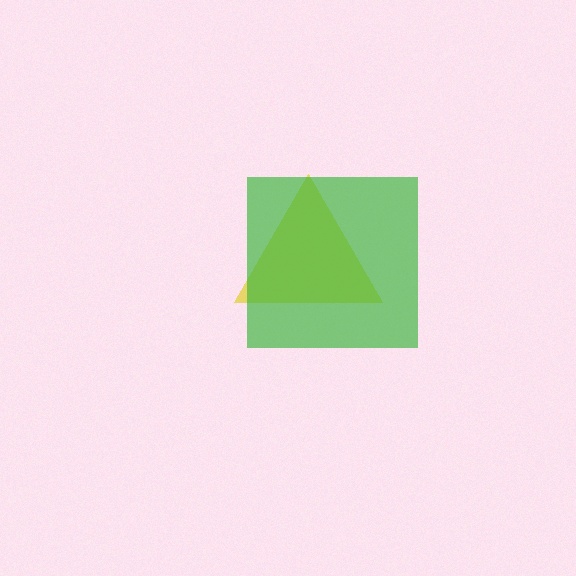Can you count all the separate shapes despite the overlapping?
Yes, there are 2 separate shapes.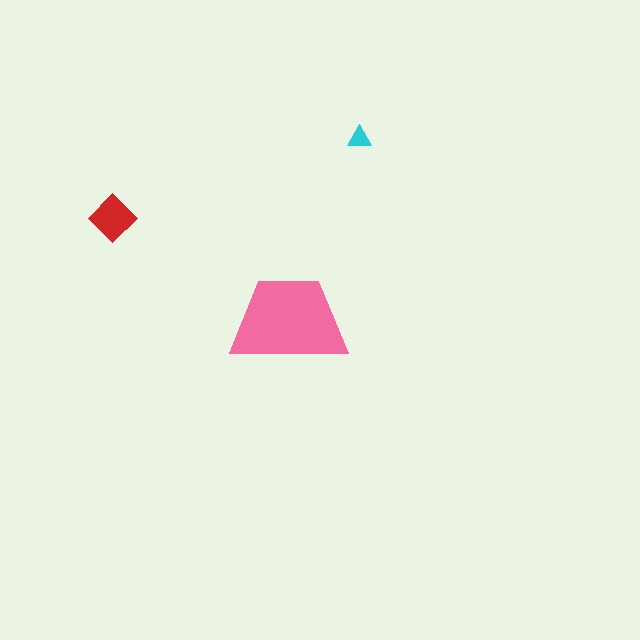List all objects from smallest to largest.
The cyan triangle, the red diamond, the pink trapezoid.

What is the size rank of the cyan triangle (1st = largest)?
3rd.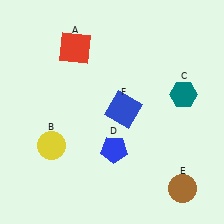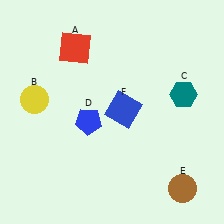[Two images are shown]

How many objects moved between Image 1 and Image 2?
2 objects moved between the two images.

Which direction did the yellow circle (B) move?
The yellow circle (B) moved up.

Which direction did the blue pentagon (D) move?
The blue pentagon (D) moved up.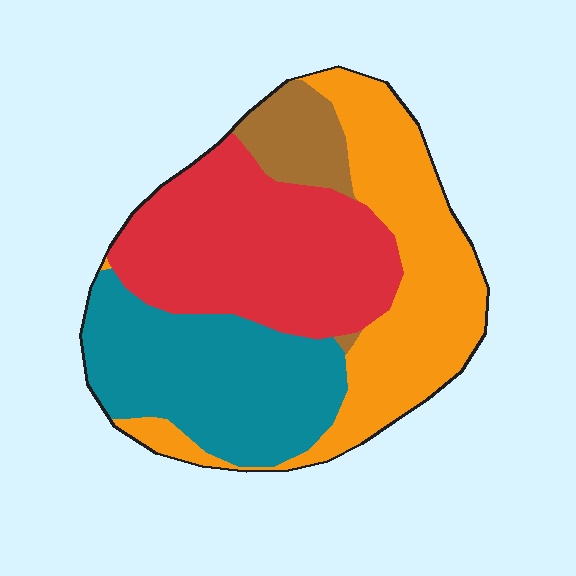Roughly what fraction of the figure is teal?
Teal covers roughly 30% of the figure.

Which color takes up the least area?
Brown, at roughly 10%.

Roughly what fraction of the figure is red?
Red takes up about one third (1/3) of the figure.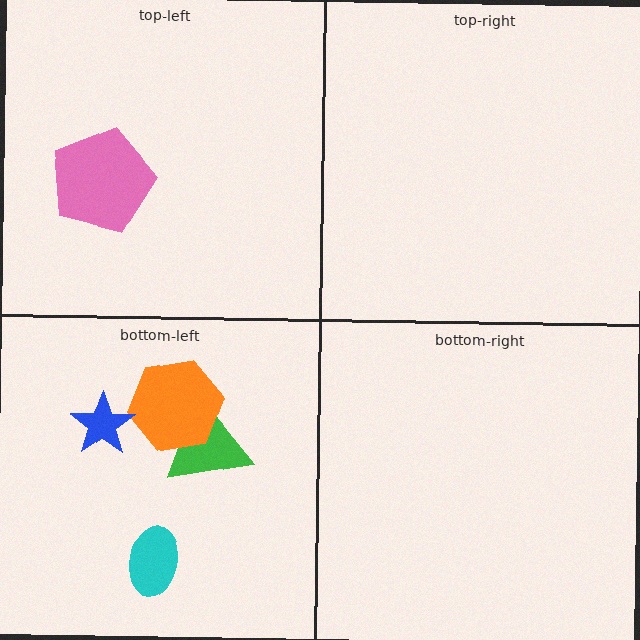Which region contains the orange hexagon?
The bottom-left region.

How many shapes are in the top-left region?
1.